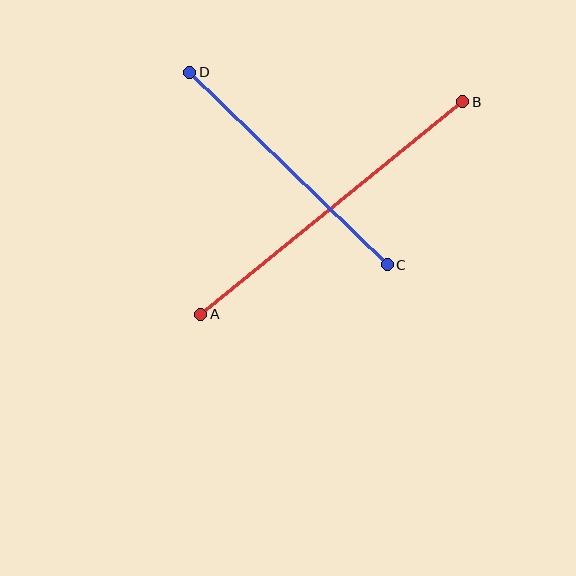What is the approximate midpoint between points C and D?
The midpoint is at approximately (289, 169) pixels.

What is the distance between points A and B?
The distance is approximately 337 pixels.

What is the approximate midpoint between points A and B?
The midpoint is at approximately (332, 208) pixels.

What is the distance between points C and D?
The distance is approximately 276 pixels.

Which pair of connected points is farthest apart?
Points A and B are farthest apart.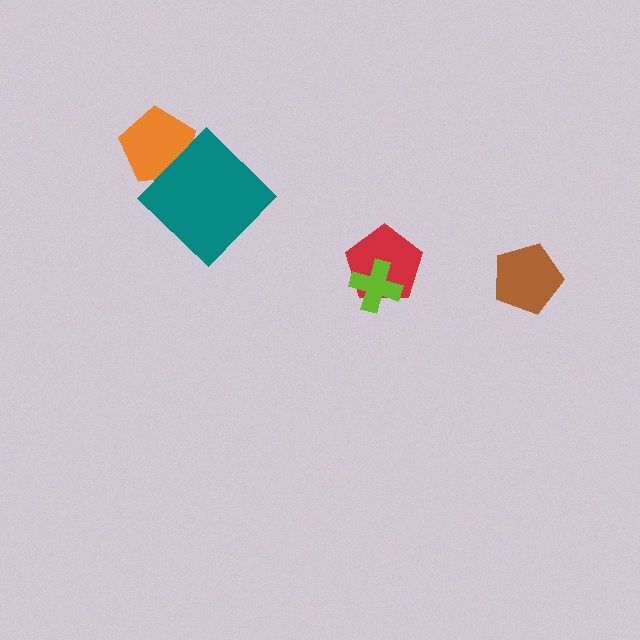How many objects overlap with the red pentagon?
1 object overlaps with the red pentagon.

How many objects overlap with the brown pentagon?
0 objects overlap with the brown pentagon.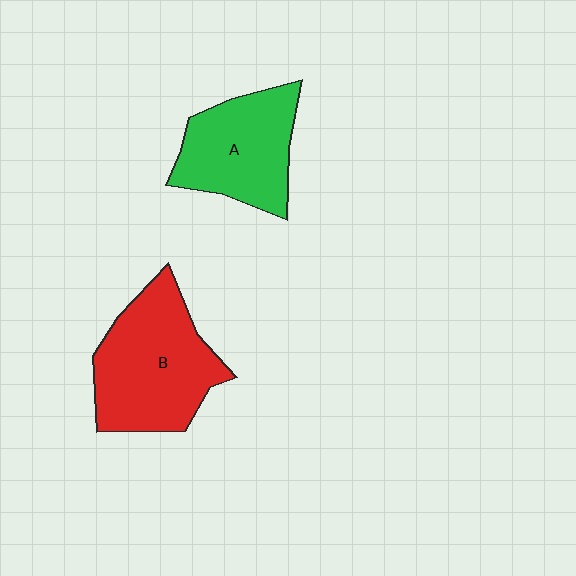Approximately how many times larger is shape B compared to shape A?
Approximately 1.3 times.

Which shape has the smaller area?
Shape A (green).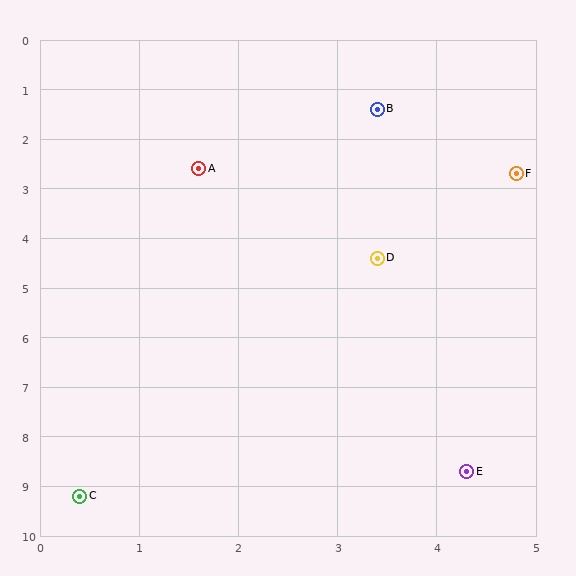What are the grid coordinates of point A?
Point A is at approximately (1.6, 2.6).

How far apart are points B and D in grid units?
Points B and D are about 3.0 grid units apart.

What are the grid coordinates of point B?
Point B is at approximately (3.4, 1.4).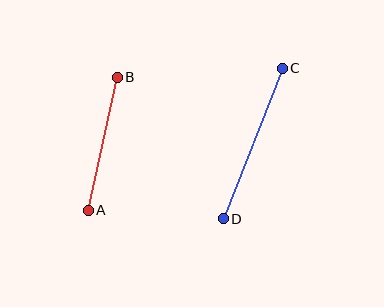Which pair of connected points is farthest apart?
Points C and D are farthest apart.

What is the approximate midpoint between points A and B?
The midpoint is at approximately (103, 144) pixels.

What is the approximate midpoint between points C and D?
The midpoint is at approximately (253, 144) pixels.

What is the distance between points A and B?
The distance is approximately 136 pixels.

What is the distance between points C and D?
The distance is approximately 162 pixels.